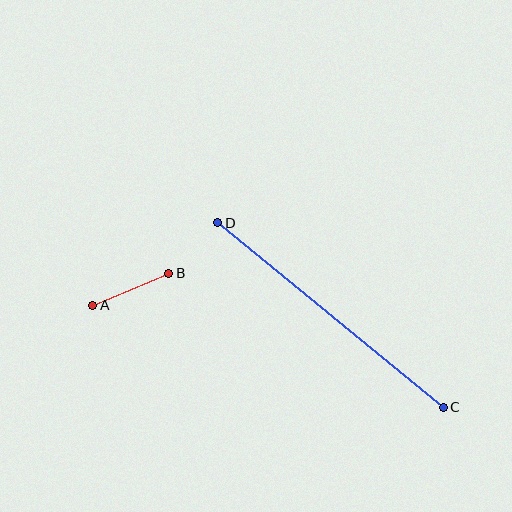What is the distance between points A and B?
The distance is approximately 82 pixels.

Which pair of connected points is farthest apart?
Points C and D are farthest apart.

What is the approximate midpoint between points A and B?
The midpoint is at approximately (131, 289) pixels.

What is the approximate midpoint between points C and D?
The midpoint is at approximately (331, 315) pixels.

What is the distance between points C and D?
The distance is approximately 292 pixels.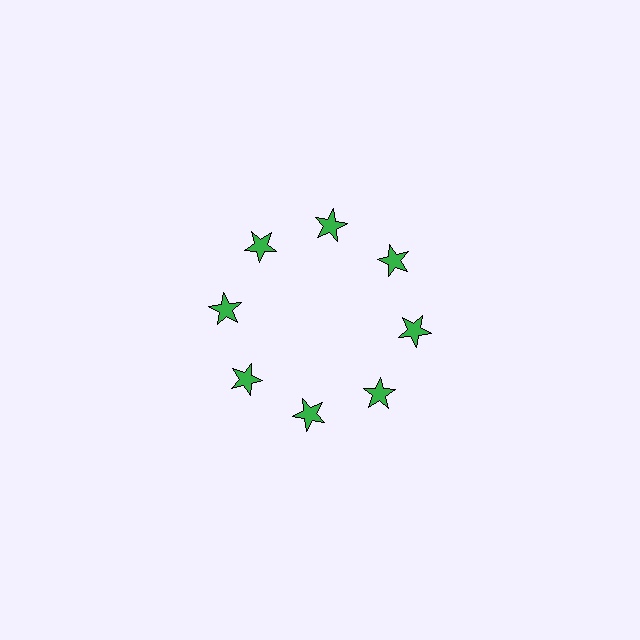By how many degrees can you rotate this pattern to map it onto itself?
The pattern maps onto itself every 45 degrees of rotation.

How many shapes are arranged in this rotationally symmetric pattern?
There are 8 shapes, arranged in 8 groups of 1.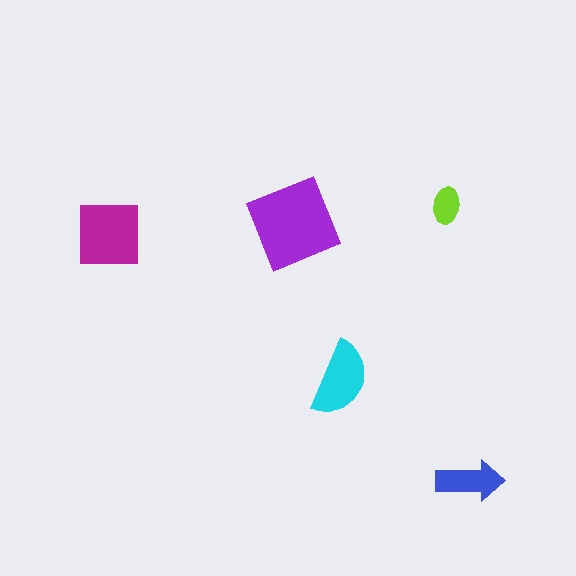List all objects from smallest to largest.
The lime ellipse, the blue arrow, the cyan semicircle, the magenta square, the purple diamond.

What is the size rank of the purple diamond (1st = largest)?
1st.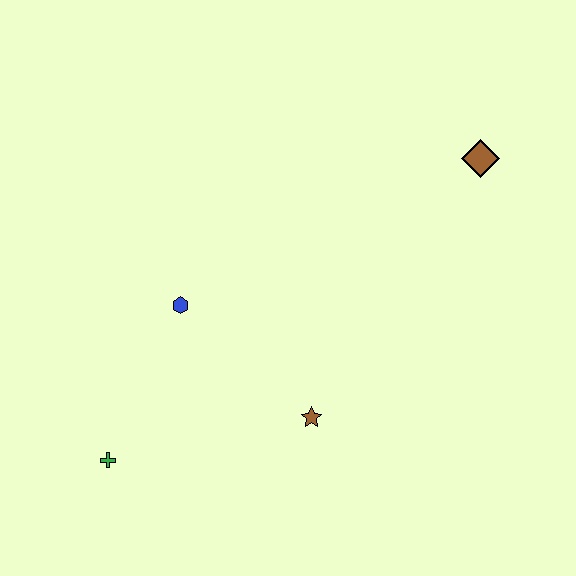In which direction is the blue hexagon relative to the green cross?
The blue hexagon is above the green cross.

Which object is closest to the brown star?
The blue hexagon is closest to the brown star.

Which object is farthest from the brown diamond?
The green cross is farthest from the brown diamond.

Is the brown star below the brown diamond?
Yes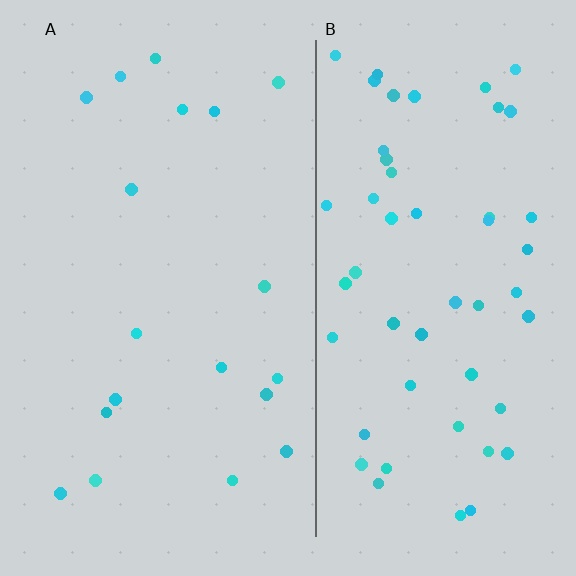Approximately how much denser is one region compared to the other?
Approximately 2.9× — region B over region A.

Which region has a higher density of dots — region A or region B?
B (the right).